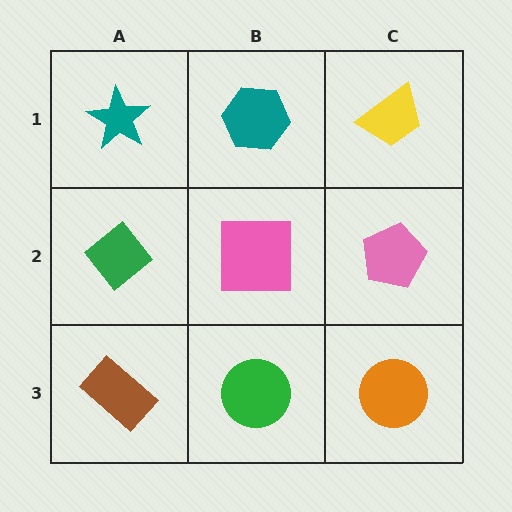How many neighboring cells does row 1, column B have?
3.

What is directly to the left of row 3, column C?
A green circle.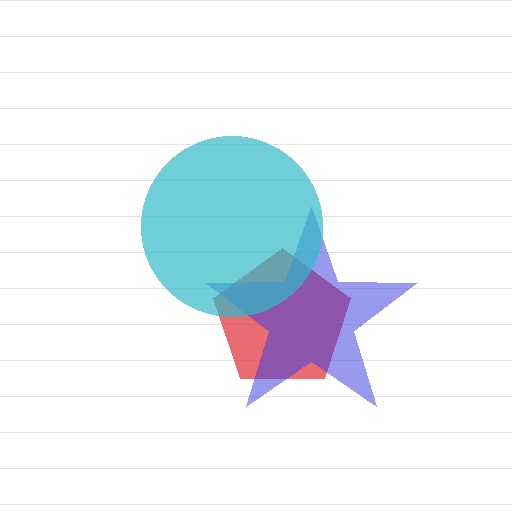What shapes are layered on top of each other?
The layered shapes are: a red pentagon, a blue star, a cyan circle.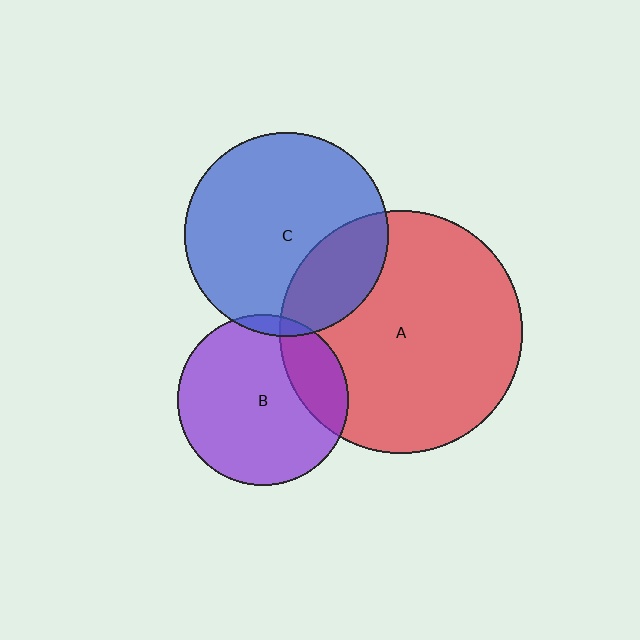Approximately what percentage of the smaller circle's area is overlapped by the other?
Approximately 25%.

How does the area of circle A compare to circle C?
Approximately 1.4 times.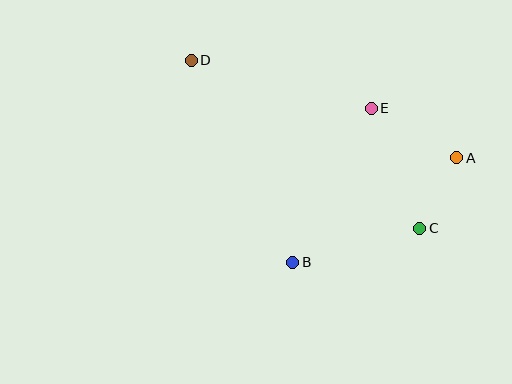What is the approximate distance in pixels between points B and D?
The distance between B and D is approximately 226 pixels.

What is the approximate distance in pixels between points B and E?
The distance between B and E is approximately 172 pixels.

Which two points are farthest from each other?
Points C and D are farthest from each other.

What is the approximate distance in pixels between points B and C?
The distance between B and C is approximately 131 pixels.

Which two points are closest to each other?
Points A and C are closest to each other.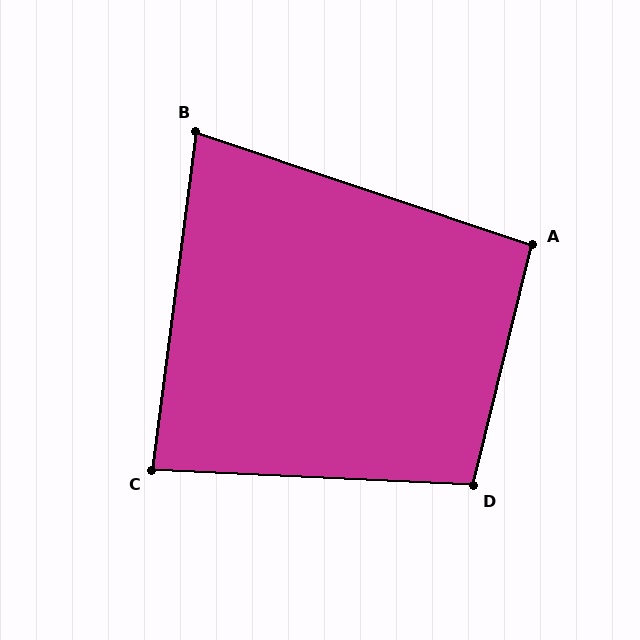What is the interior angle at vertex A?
Approximately 95 degrees (approximately right).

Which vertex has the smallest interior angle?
B, at approximately 79 degrees.